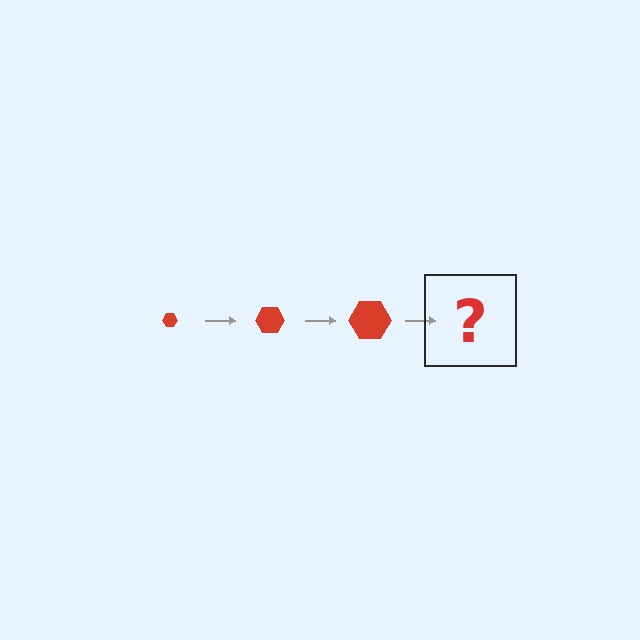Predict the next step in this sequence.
The next step is a red hexagon, larger than the previous one.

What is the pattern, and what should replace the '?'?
The pattern is that the hexagon gets progressively larger each step. The '?' should be a red hexagon, larger than the previous one.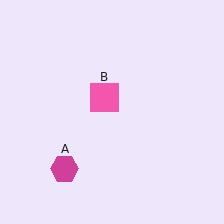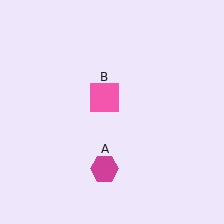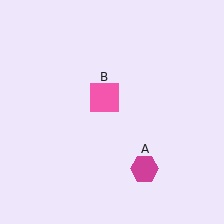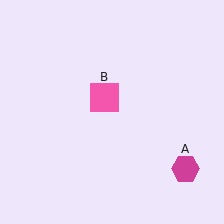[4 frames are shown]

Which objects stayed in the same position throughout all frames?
Pink square (object B) remained stationary.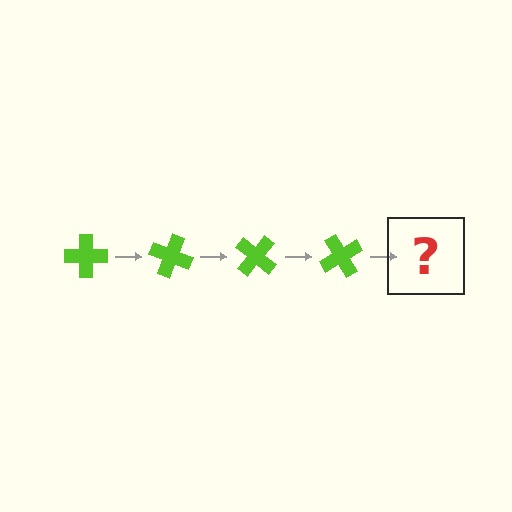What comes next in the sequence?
The next element should be a lime cross rotated 80 degrees.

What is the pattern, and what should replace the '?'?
The pattern is that the cross rotates 20 degrees each step. The '?' should be a lime cross rotated 80 degrees.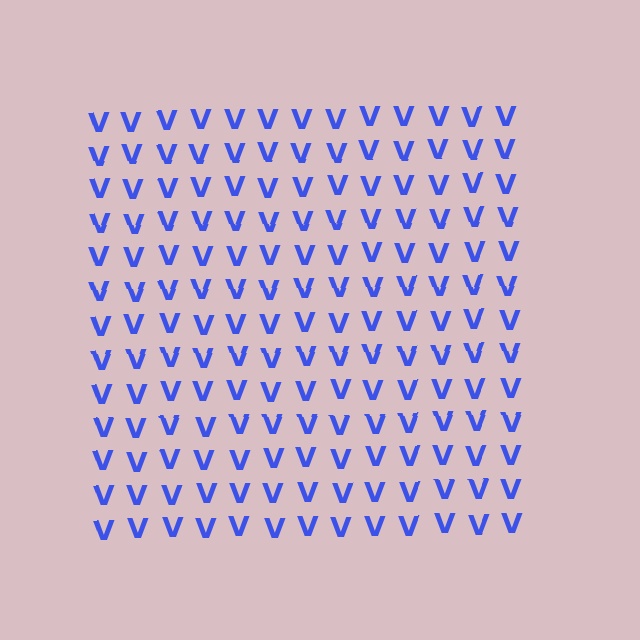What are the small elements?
The small elements are letter V's.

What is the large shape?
The large shape is a square.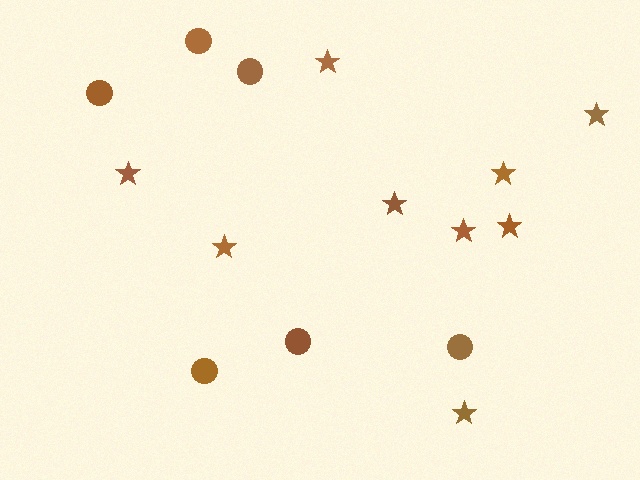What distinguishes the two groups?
There are 2 groups: one group of stars (9) and one group of circles (6).